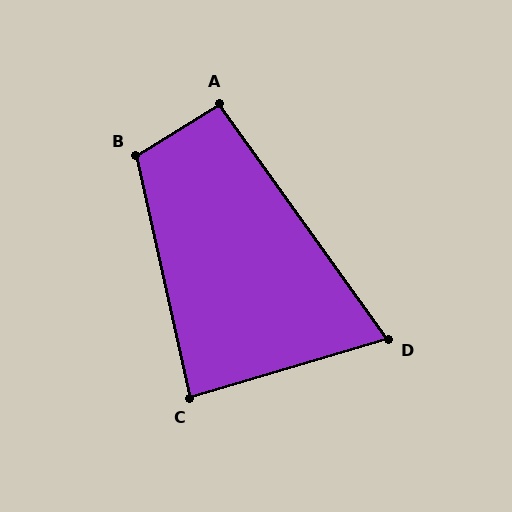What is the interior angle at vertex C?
Approximately 86 degrees (approximately right).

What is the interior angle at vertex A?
Approximately 94 degrees (approximately right).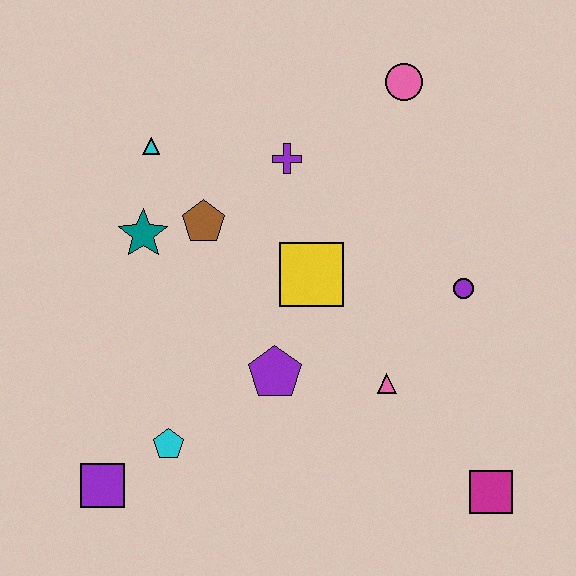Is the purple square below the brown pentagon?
Yes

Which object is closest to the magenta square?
The pink triangle is closest to the magenta square.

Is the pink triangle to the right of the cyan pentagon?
Yes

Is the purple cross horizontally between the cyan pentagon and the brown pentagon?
No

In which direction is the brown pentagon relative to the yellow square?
The brown pentagon is to the left of the yellow square.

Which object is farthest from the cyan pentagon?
The pink circle is farthest from the cyan pentagon.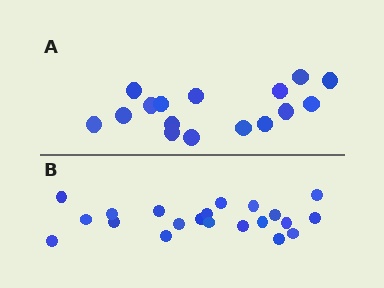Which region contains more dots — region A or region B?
Region B (the bottom region) has more dots.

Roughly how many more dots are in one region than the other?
Region B has about 5 more dots than region A.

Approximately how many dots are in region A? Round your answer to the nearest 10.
About 20 dots. (The exact count is 16, which rounds to 20.)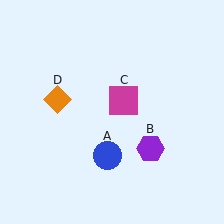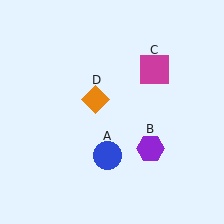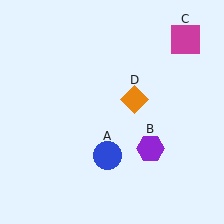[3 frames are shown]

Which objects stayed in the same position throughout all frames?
Blue circle (object A) and purple hexagon (object B) remained stationary.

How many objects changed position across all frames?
2 objects changed position: magenta square (object C), orange diamond (object D).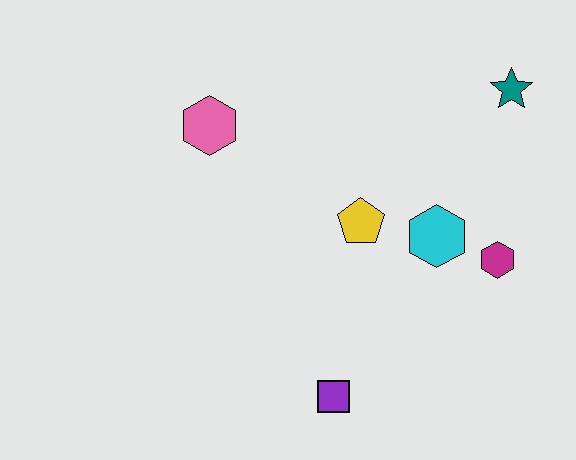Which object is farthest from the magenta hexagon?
The pink hexagon is farthest from the magenta hexagon.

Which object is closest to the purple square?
The yellow pentagon is closest to the purple square.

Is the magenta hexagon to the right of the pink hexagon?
Yes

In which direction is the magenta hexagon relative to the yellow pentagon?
The magenta hexagon is to the right of the yellow pentagon.